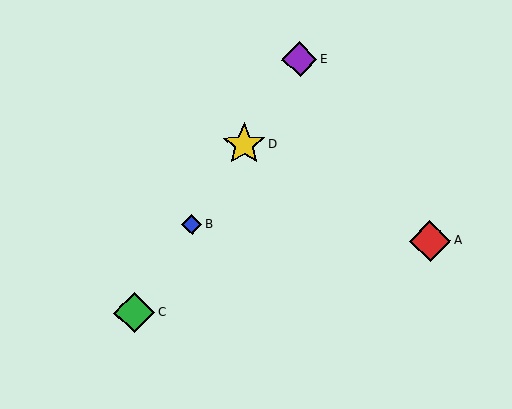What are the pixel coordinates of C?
Object C is at (134, 313).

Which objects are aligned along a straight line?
Objects B, C, D, E are aligned along a straight line.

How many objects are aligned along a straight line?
4 objects (B, C, D, E) are aligned along a straight line.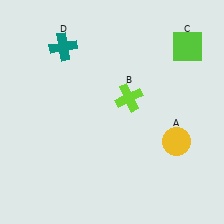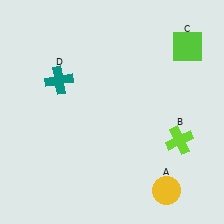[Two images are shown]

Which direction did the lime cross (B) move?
The lime cross (B) moved right.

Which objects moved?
The objects that moved are: the yellow circle (A), the lime cross (B), the teal cross (D).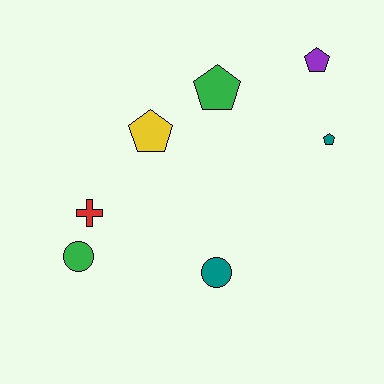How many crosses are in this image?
There is 1 cross.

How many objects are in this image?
There are 7 objects.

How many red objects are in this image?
There is 1 red object.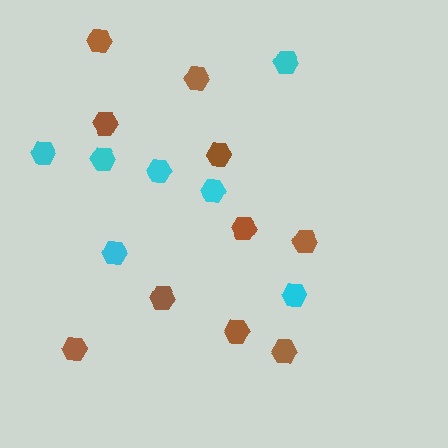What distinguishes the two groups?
There are 2 groups: one group of cyan hexagons (7) and one group of brown hexagons (10).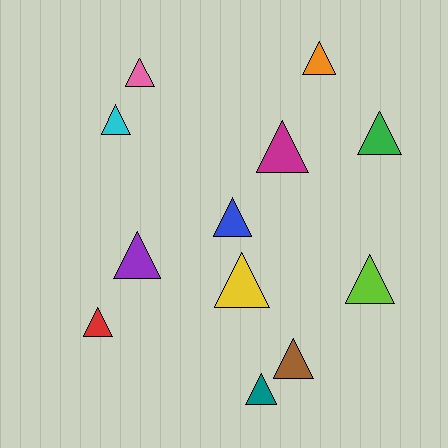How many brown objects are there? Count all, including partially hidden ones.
There is 1 brown object.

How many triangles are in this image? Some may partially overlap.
There are 12 triangles.